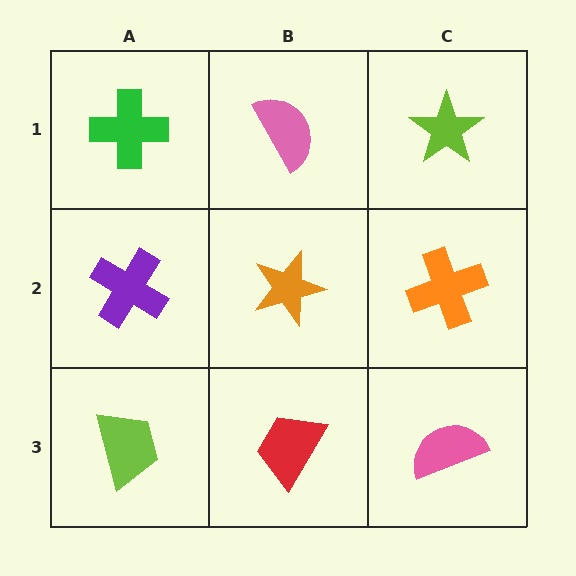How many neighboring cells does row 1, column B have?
3.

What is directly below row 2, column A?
A lime trapezoid.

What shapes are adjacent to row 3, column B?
An orange star (row 2, column B), a lime trapezoid (row 3, column A), a pink semicircle (row 3, column C).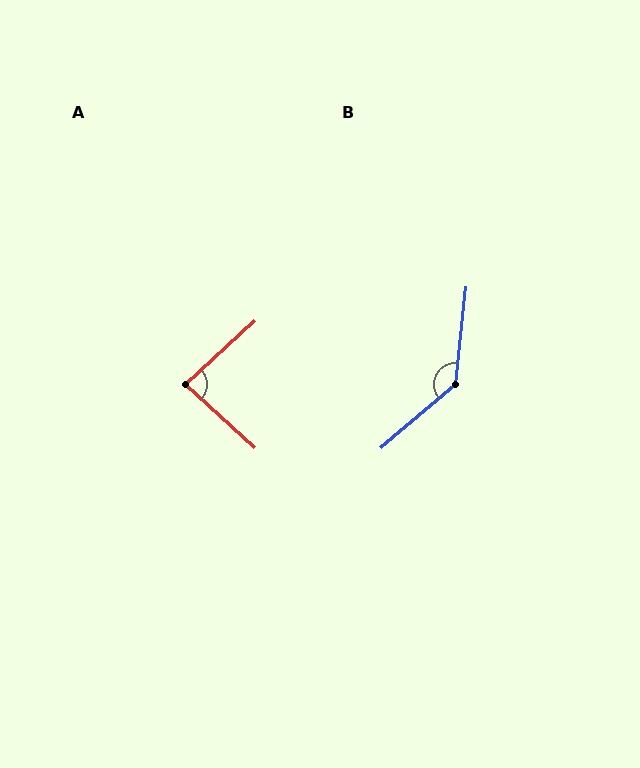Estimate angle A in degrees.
Approximately 84 degrees.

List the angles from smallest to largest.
A (84°), B (136°).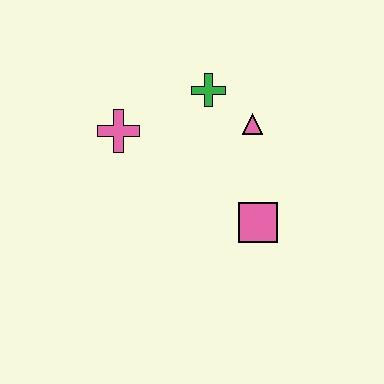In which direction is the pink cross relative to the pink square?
The pink cross is to the left of the pink square.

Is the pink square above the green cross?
No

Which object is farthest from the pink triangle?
The pink cross is farthest from the pink triangle.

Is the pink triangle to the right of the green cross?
Yes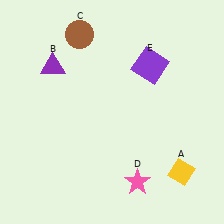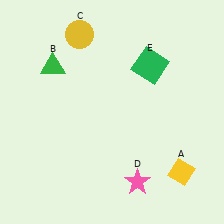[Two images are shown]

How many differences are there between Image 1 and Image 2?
There are 3 differences between the two images.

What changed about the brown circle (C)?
In Image 1, C is brown. In Image 2, it changed to yellow.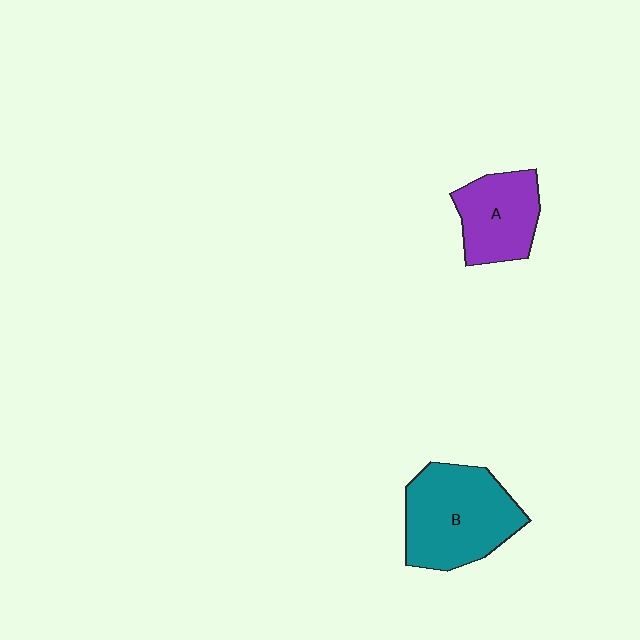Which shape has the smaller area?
Shape A (purple).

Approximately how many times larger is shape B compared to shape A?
Approximately 1.5 times.